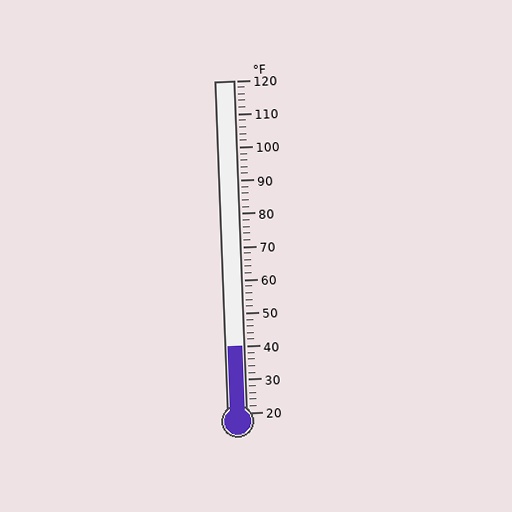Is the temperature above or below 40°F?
The temperature is at 40°F.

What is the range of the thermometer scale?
The thermometer scale ranges from 20°F to 120°F.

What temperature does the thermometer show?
The thermometer shows approximately 40°F.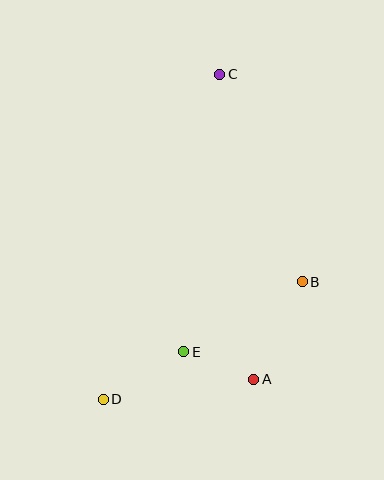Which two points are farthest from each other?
Points C and D are farthest from each other.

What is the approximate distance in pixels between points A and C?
The distance between A and C is approximately 307 pixels.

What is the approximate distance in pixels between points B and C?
The distance between B and C is approximately 224 pixels.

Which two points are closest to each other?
Points A and E are closest to each other.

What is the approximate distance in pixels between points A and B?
The distance between A and B is approximately 109 pixels.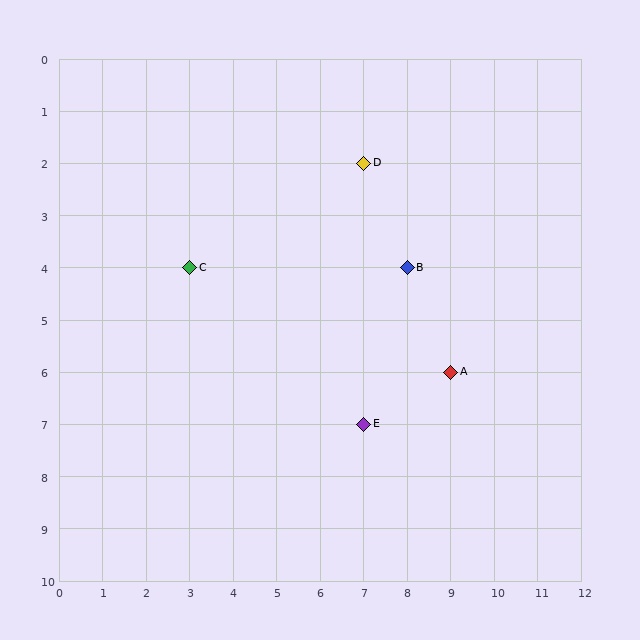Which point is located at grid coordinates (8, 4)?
Point B is at (8, 4).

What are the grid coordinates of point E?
Point E is at grid coordinates (7, 7).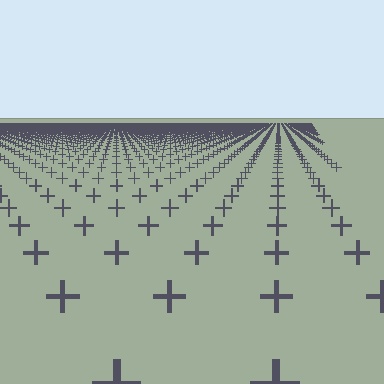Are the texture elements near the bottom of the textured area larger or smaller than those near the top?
Larger. Near the bottom, elements are closer to the viewer and appear at a bigger on-screen size.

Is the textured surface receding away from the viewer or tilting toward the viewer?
The surface is receding away from the viewer. Texture elements get smaller and denser toward the top.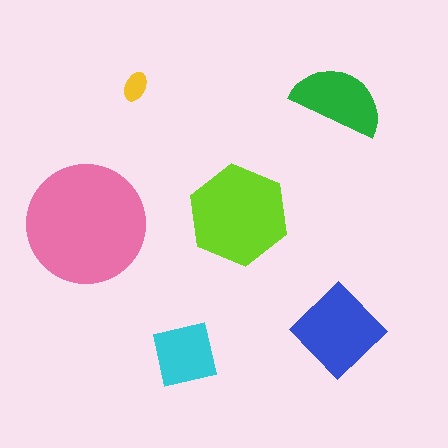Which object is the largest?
The pink circle.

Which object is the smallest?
The yellow ellipse.